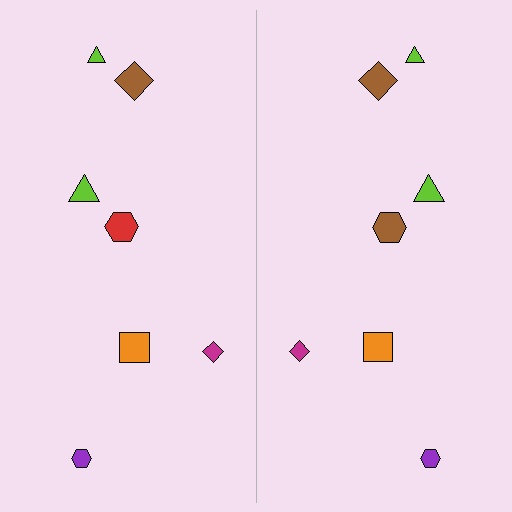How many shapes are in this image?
There are 14 shapes in this image.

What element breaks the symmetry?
The brown hexagon on the right side breaks the symmetry — its mirror counterpart is red.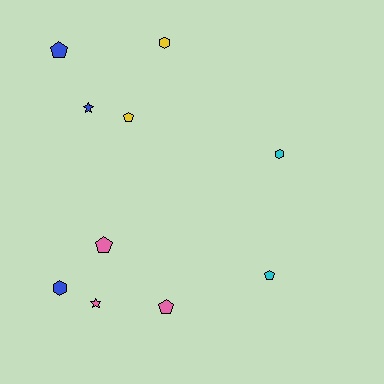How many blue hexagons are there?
There is 1 blue hexagon.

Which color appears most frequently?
Pink, with 3 objects.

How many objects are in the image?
There are 10 objects.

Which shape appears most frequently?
Pentagon, with 5 objects.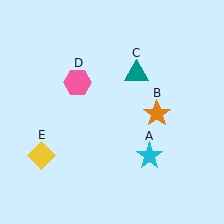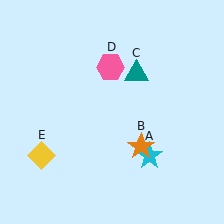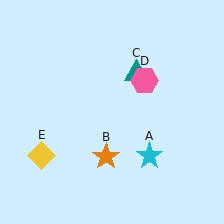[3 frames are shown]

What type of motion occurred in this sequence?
The orange star (object B), pink hexagon (object D) rotated clockwise around the center of the scene.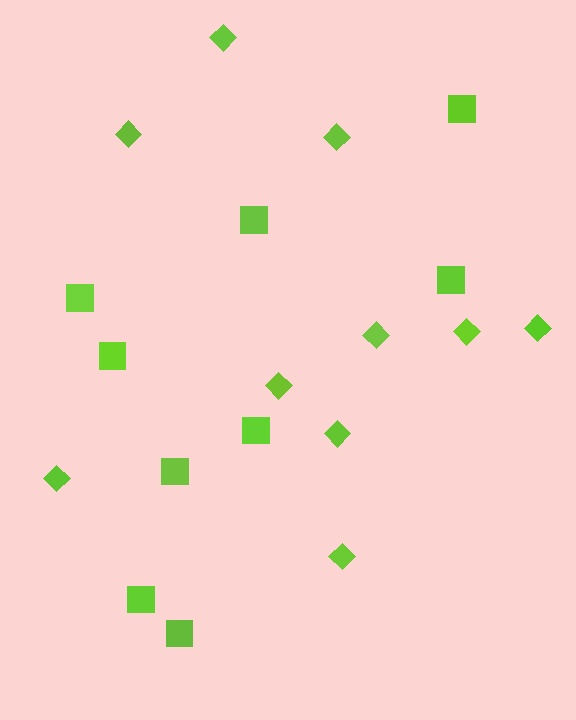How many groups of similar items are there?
There are 2 groups: one group of diamonds (10) and one group of squares (9).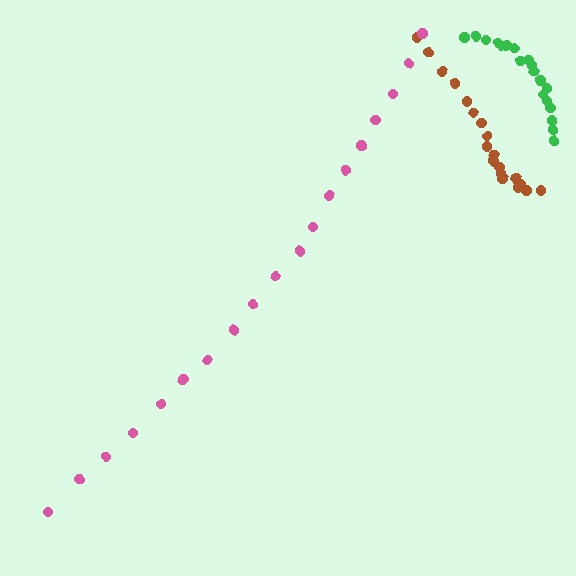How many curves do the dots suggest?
There are 3 distinct paths.